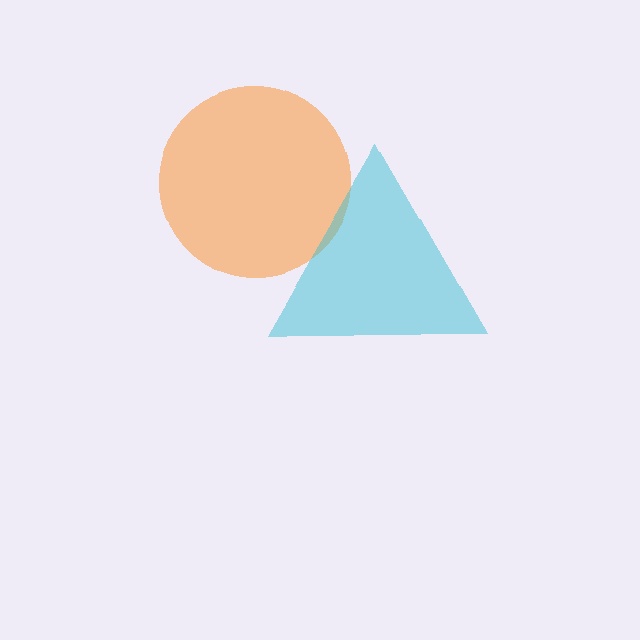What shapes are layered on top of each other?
The layered shapes are: an orange circle, a cyan triangle.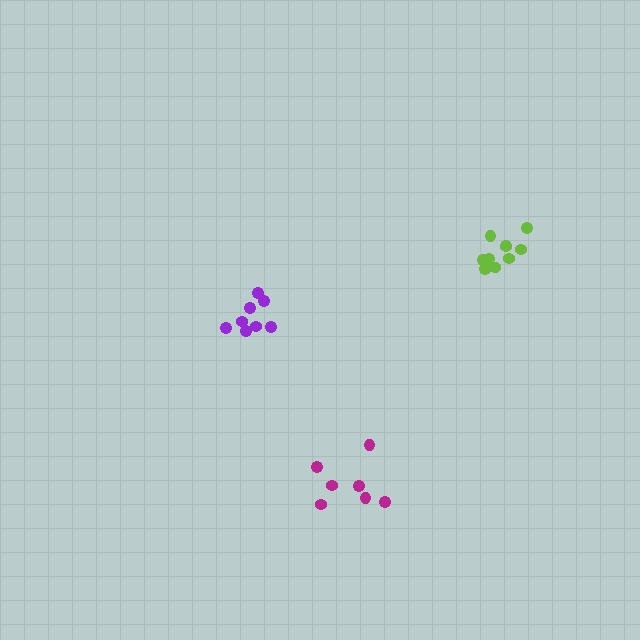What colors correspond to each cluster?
The clusters are colored: purple, lime, magenta.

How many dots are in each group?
Group 1: 8 dots, Group 2: 11 dots, Group 3: 7 dots (26 total).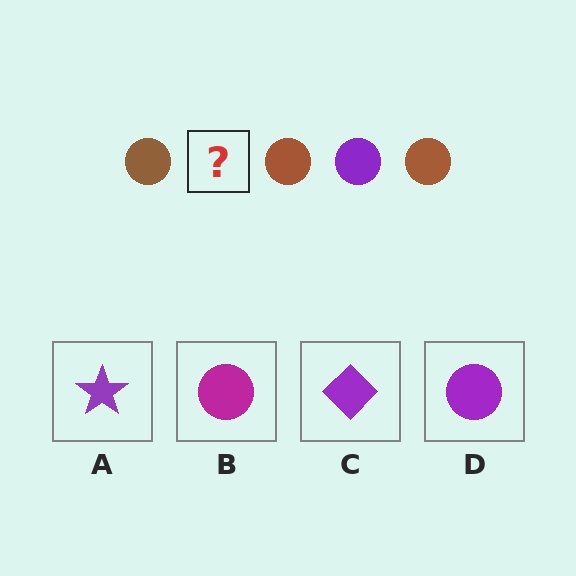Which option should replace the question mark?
Option D.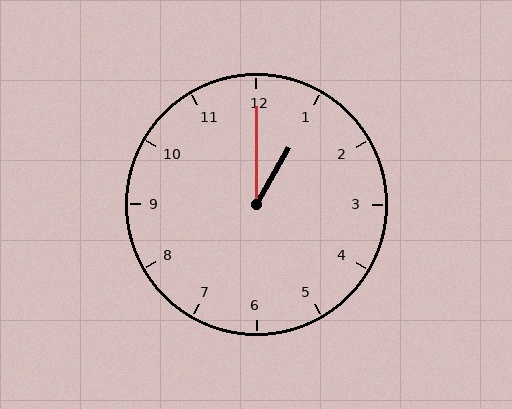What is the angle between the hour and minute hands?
Approximately 30 degrees.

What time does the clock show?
1:00.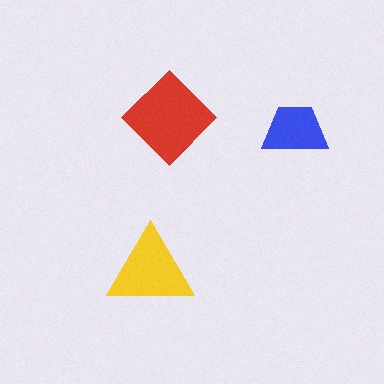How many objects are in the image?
There are 3 objects in the image.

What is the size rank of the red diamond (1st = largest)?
1st.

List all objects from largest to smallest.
The red diamond, the yellow triangle, the blue trapezoid.